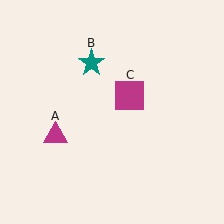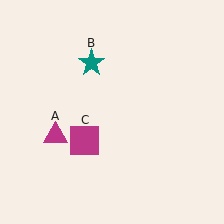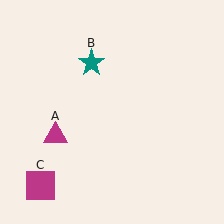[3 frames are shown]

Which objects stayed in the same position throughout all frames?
Magenta triangle (object A) and teal star (object B) remained stationary.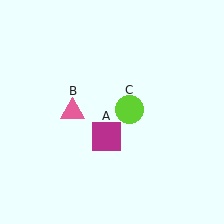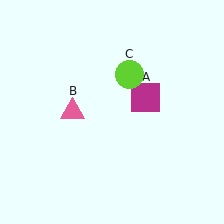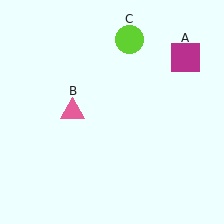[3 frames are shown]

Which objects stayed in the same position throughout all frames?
Pink triangle (object B) remained stationary.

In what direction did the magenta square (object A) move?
The magenta square (object A) moved up and to the right.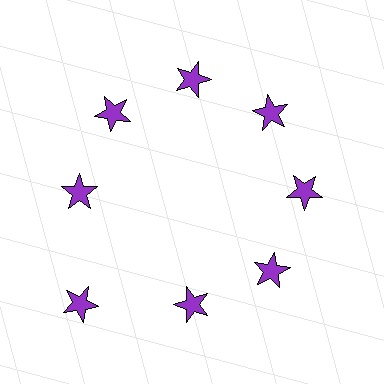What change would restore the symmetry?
The symmetry would be restored by moving it inward, back onto the ring so that all 8 stars sit at equal angles and equal distance from the center.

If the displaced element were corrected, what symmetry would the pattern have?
It would have 8-fold rotational symmetry — the pattern would map onto itself every 45 degrees.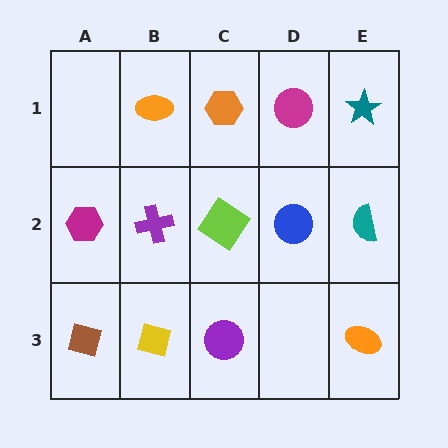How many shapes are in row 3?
4 shapes.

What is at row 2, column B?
A purple cross.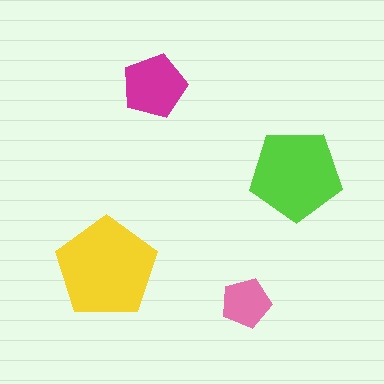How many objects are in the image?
There are 4 objects in the image.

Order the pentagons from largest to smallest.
the yellow one, the lime one, the magenta one, the pink one.